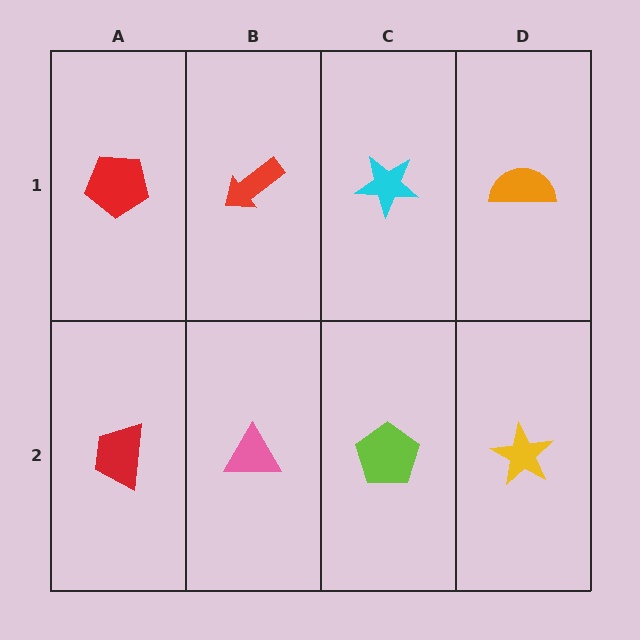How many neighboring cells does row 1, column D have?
2.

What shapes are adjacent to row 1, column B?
A pink triangle (row 2, column B), a red pentagon (row 1, column A), a cyan star (row 1, column C).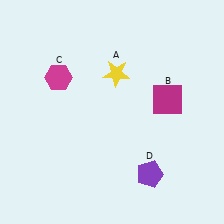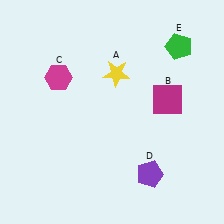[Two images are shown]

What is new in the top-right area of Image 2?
A green pentagon (E) was added in the top-right area of Image 2.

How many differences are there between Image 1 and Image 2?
There is 1 difference between the two images.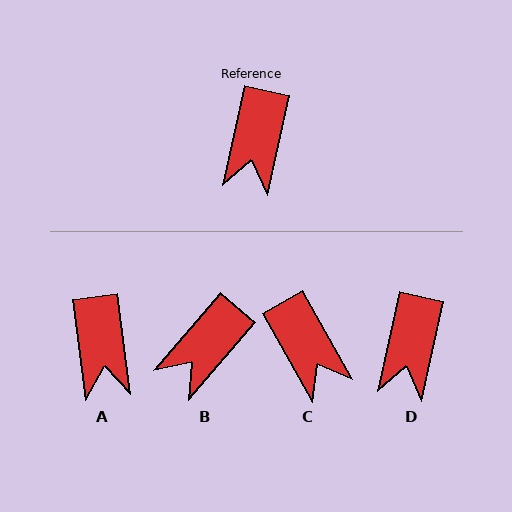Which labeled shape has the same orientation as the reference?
D.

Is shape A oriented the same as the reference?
No, it is off by about 20 degrees.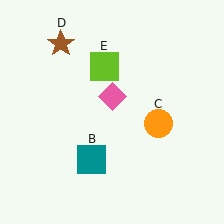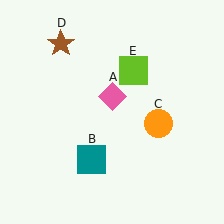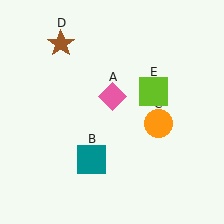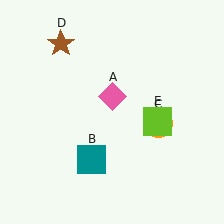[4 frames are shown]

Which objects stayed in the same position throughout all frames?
Pink diamond (object A) and teal square (object B) and orange circle (object C) and brown star (object D) remained stationary.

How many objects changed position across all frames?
1 object changed position: lime square (object E).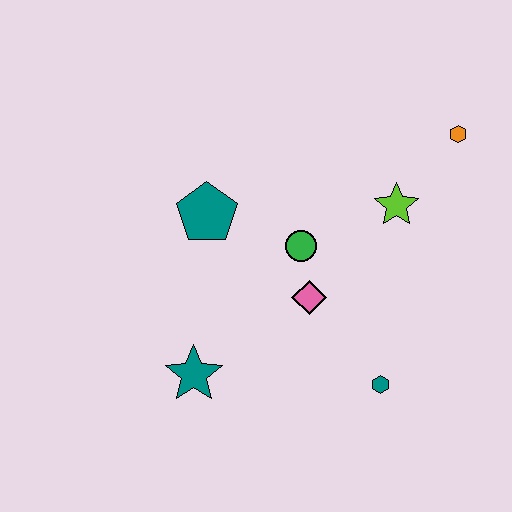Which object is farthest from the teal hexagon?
The orange hexagon is farthest from the teal hexagon.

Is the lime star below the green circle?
No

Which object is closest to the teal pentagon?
The green circle is closest to the teal pentagon.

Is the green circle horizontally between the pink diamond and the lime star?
No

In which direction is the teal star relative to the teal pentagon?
The teal star is below the teal pentagon.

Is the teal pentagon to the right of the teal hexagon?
No